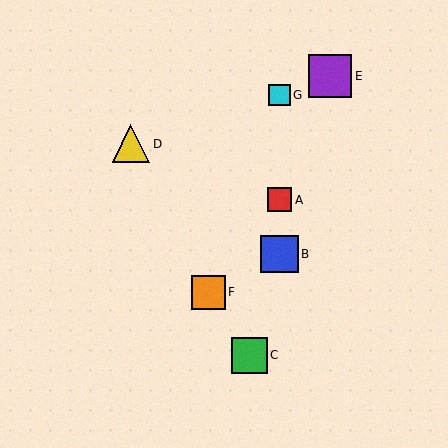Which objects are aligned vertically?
Objects A, B, G are aligned vertically.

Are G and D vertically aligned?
No, G is at x≈280 and D is at x≈131.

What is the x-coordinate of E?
Object E is at x≈331.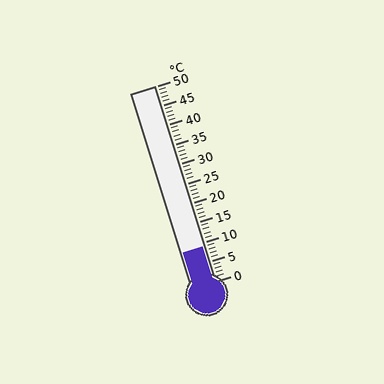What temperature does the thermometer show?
The thermometer shows approximately 9°C.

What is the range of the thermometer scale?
The thermometer scale ranges from 0°C to 50°C.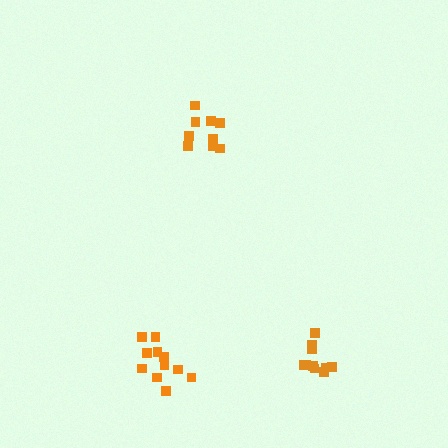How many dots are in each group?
Group 1: 10 dots, Group 2: 9 dots, Group 3: 11 dots (30 total).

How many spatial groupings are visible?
There are 3 spatial groupings.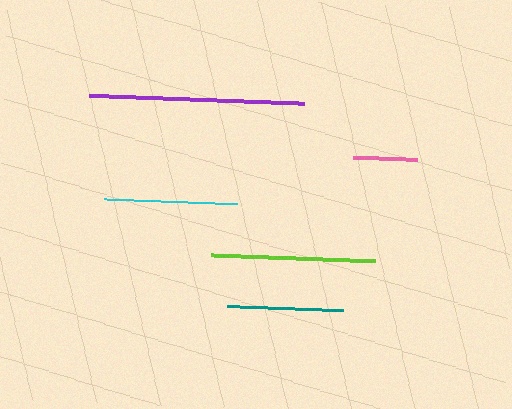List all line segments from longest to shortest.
From longest to shortest: purple, lime, cyan, teal, pink.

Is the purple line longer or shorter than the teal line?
The purple line is longer than the teal line.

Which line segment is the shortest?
The pink line is the shortest at approximately 64 pixels.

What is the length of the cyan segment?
The cyan segment is approximately 132 pixels long.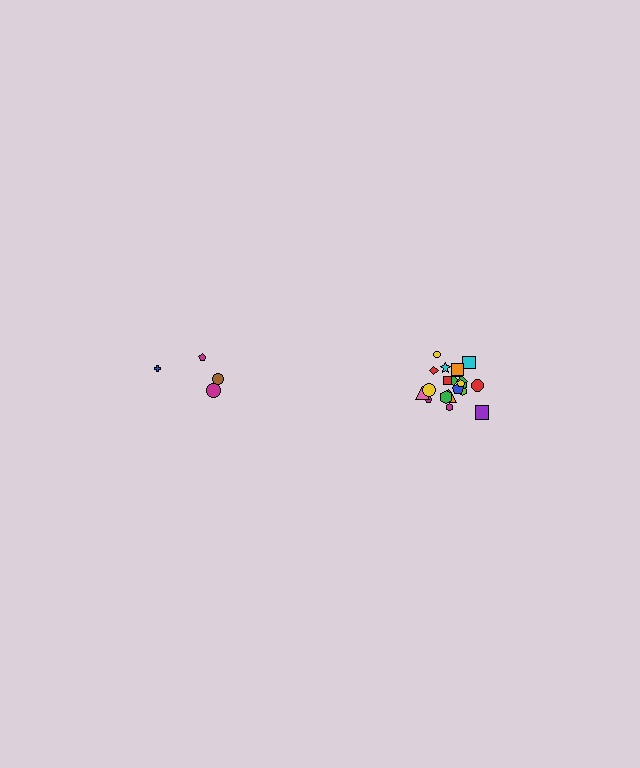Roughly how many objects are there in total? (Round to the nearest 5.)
Roughly 25 objects in total.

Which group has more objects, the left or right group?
The right group.